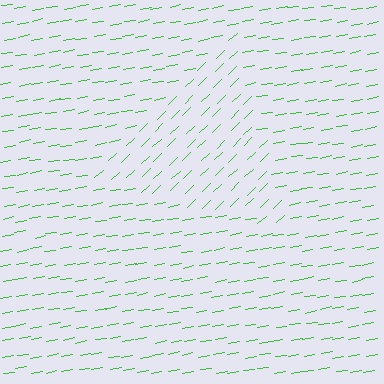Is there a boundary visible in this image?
Yes, there is a texture boundary formed by a change in line orientation.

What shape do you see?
I see a triangle.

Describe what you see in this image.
The image is filled with small green line segments. A triangle region in the image has lines oriented differently from the surrounding lines, creating a visible texture boundary.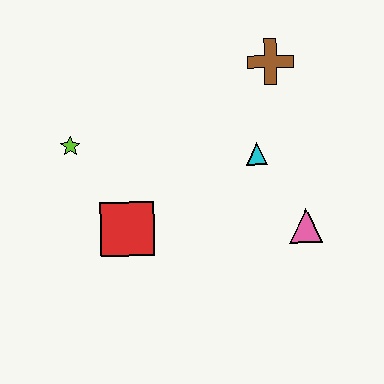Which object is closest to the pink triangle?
The cyan triangle is closest to the pink triangle.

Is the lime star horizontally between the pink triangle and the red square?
No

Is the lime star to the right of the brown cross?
No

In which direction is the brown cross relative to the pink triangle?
The brown cross is above the pink triangle.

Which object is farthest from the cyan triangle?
The lime star is farthest from the cyan triangle.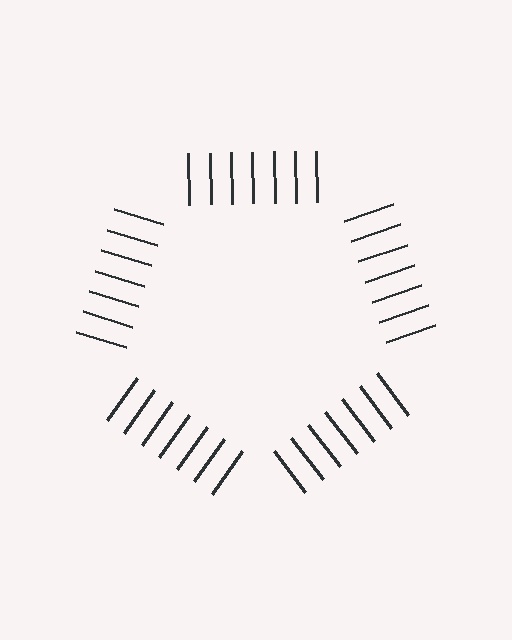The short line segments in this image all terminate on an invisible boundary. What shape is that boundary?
An illusory pentagon — the line segments terminate on its edges but no continuous stroke is drawn.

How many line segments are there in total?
35 — 7 along each of the 5 edges.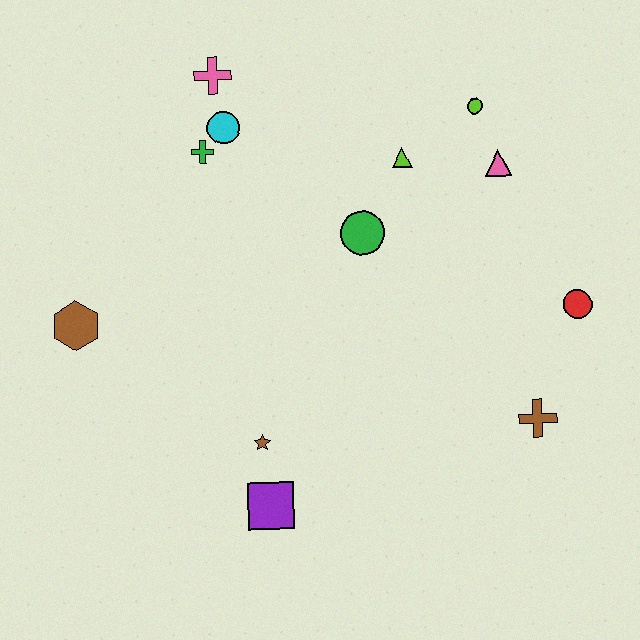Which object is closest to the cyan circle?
The green cross is closest to the cyan circle.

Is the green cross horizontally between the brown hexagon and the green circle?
Yes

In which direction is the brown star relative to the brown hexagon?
The brown star is to the right of the brown hexagon.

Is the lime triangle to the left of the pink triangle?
Yes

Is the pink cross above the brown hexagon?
Yes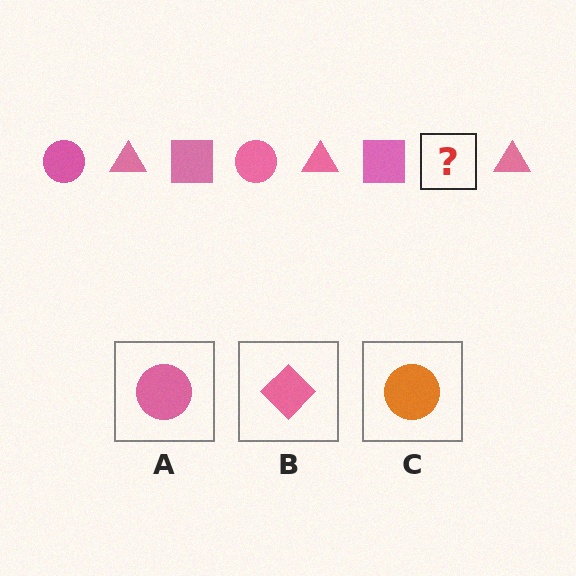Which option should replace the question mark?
Option A.